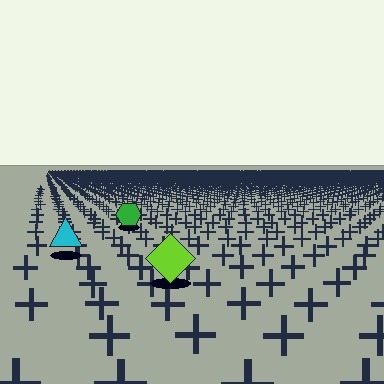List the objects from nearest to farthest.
From nearest to farthest: the lime diamond, the cyan triangle, the green hexagon.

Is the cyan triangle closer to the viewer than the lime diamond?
No. The lime diamond is closer — you can tell from the texture gradient: the ground texture is coarser near it.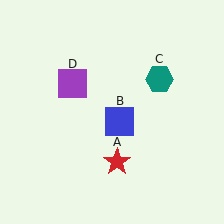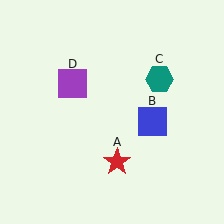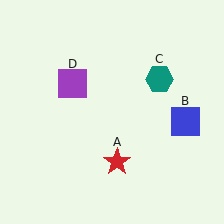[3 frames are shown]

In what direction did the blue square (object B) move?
The blue square (object B) moved right.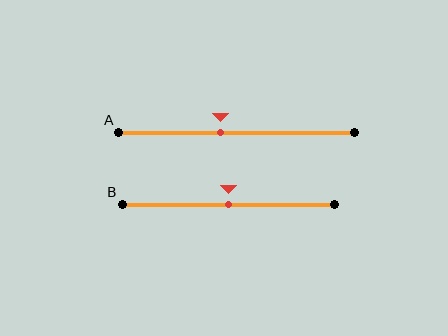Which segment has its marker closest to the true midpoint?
Segment B has its marker closest to the true midpoint.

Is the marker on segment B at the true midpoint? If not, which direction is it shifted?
Yes, the marker on segment B is at the true midpoint.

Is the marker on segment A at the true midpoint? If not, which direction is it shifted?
No, the marker on segment A is shifted to the left by about 7% of the segment length.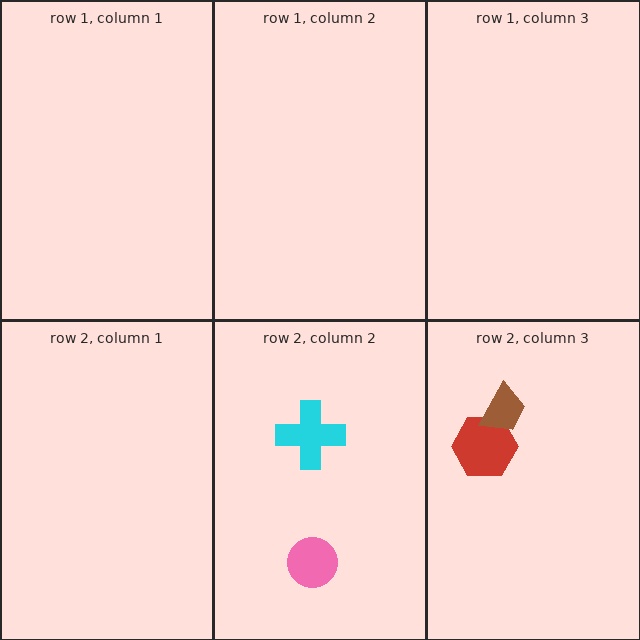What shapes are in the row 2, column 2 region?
The pink circle, the cyan cross.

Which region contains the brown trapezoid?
The row 2, column 3 region.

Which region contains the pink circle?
The row 2, column 2 region.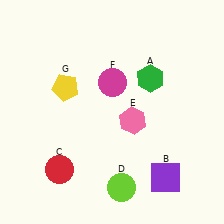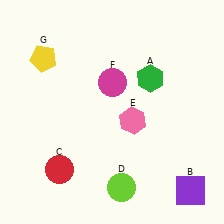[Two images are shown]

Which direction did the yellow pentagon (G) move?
The yellow pentagon (G) moved up.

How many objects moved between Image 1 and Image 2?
2 objects moved between the two images.